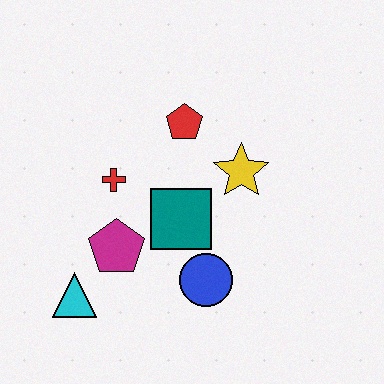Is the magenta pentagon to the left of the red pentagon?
Yes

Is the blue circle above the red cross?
No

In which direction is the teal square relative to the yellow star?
The teal square is to the left of the yellow star.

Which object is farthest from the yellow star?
The cyan triangle is farthest from the yellow star.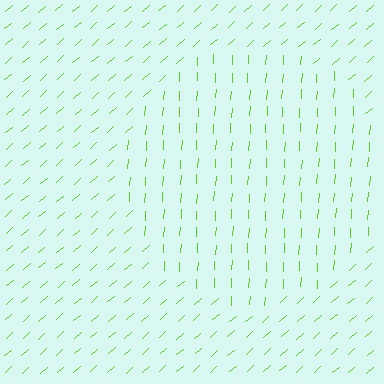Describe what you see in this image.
The image is filled with small lime line segments. A circle region in the image has lines oriented differently from the surrounding lines, creating a visible texture boundary.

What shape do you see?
I see a circle.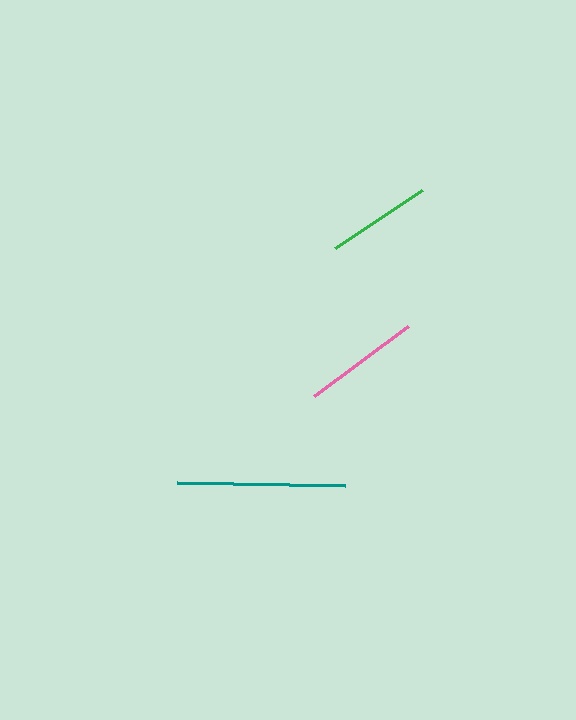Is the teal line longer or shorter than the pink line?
The teal line is longer than the pink line.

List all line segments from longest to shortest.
From longest to shortest: teal, pink, green.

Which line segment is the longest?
The teal line is the longest at approximately 168 pixels.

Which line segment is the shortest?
The green line is the shortest at approximately 105 pixels.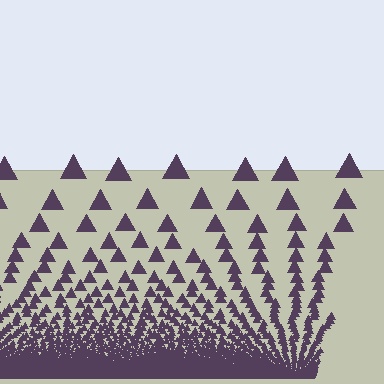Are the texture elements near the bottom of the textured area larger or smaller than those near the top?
Smaller. The gradient is inverted — elements near the bottom are smaller and denser.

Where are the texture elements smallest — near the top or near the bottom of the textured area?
Near the bottom.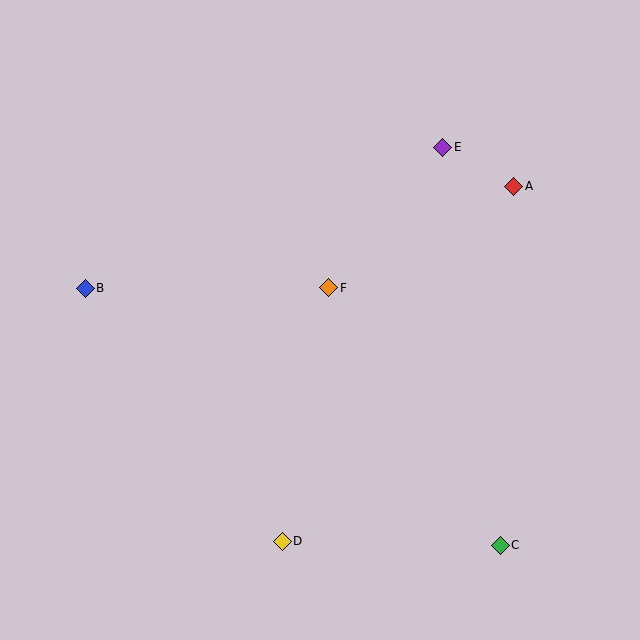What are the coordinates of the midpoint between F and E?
The midpoint between F and E is at (386, 217).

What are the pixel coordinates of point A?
Point A is at (514, 186).